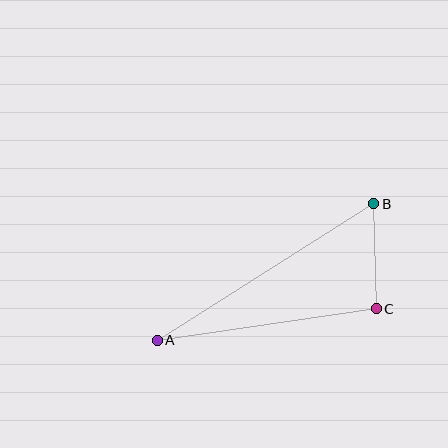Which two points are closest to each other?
Points B and C are closest to each other.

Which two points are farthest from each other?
Points A and B are farthest from each other.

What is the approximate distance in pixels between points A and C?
The distance between A and C is approximately 222 pixels.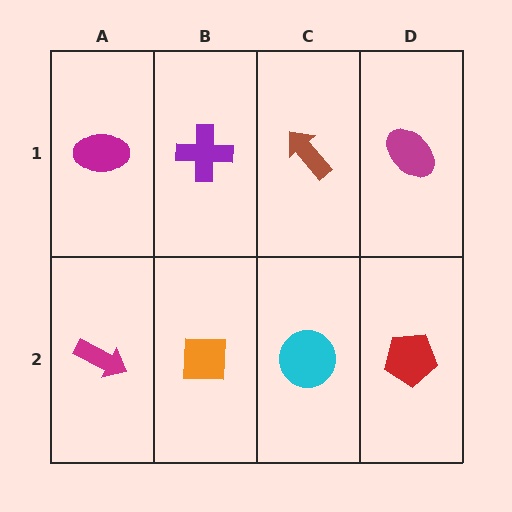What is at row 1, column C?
A brown arrow.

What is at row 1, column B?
A purple cross.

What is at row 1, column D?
A magenta ellipse.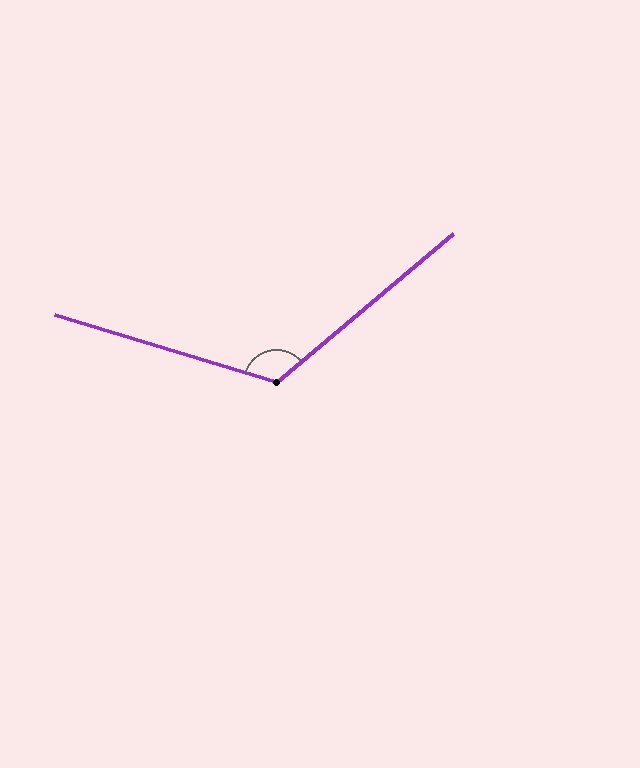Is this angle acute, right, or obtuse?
It is obtuse.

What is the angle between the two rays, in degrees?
Approximately 123 degrees.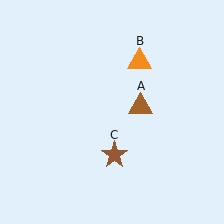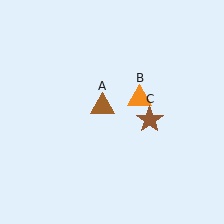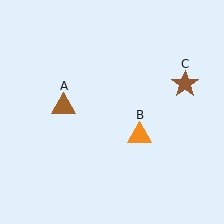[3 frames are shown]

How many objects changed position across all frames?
3 objects changed position: brown triangle (object A), orange triangle (object B), brown star (object C).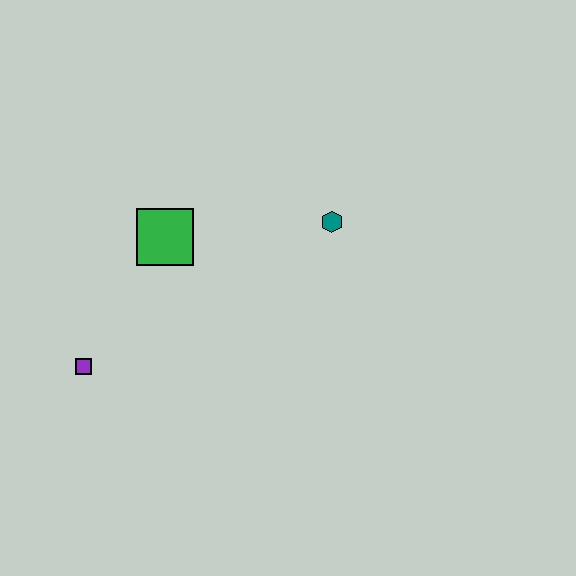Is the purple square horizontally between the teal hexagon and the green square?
No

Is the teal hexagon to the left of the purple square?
No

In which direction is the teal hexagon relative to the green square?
The teal hexagon is to the right of the green square.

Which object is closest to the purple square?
The green square is closest to the purple square.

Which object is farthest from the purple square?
The teal hexagon is farthest from the purple square.